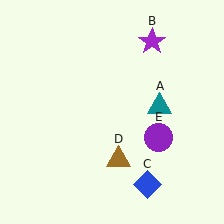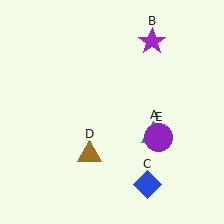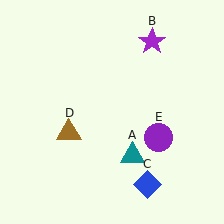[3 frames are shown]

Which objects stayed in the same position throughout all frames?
Purple star (object B) and blue diamond (object C) and purple circle (object E) remained stationary.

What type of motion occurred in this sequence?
The teal triangle (object A), brown triangle (object D) rotated clockwise around the center of the scene.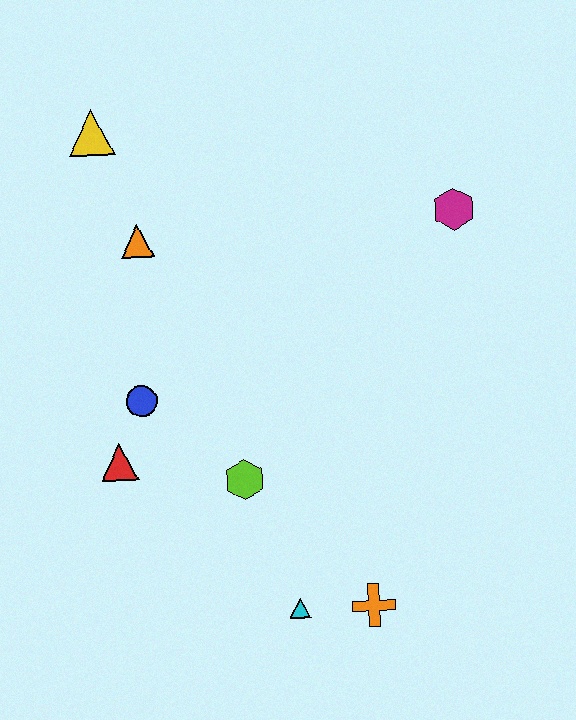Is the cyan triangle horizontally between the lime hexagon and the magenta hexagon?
Yes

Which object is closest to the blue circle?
The red triangle is closest to the blue circle.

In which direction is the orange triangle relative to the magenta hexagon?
The orange triangle is to the left of the magenta hexagon.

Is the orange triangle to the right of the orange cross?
No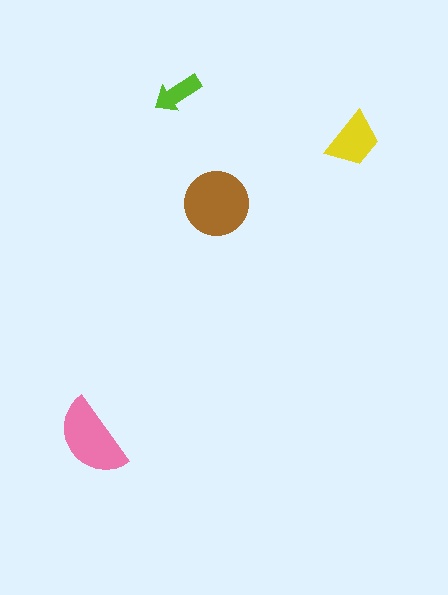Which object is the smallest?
The lime arrow.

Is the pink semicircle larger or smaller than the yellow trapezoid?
Larger.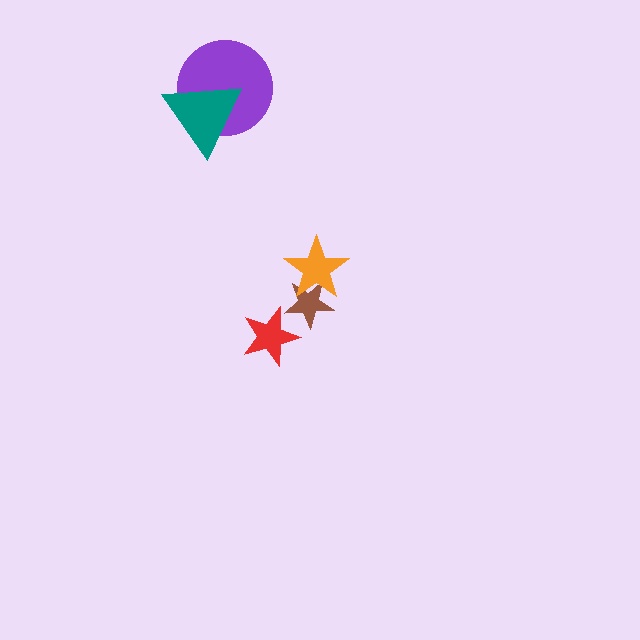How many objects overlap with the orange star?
1 object overlaps with the orange star.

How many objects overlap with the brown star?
2 objects overlap with the brown star.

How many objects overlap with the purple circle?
1 object overlaps with the purple circle.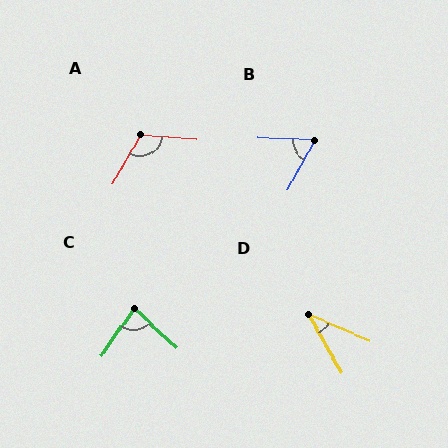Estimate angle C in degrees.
Approximately 81 degrees.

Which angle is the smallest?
D, at approximately 37 degrees.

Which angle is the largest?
A, at approximately 115 degrees.